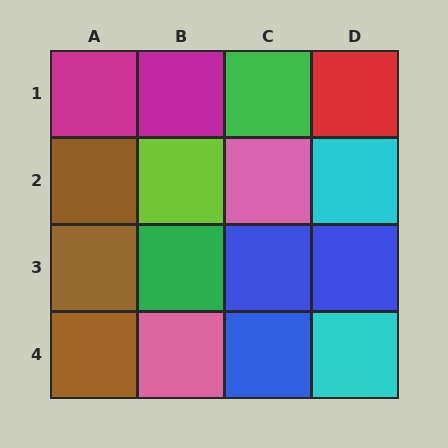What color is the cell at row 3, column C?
Blue.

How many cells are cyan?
2 cells are cyan.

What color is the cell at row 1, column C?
Green.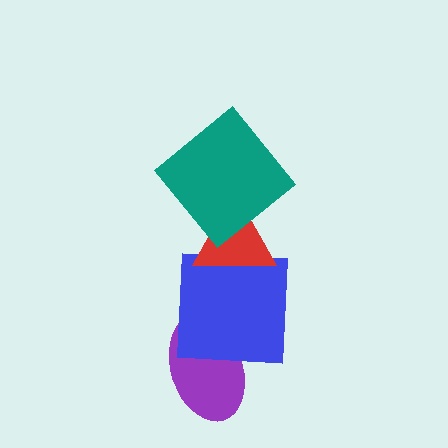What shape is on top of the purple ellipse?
The blue square is on top of the purple ellipse.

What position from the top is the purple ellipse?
The purple ellipse is 4th from the top.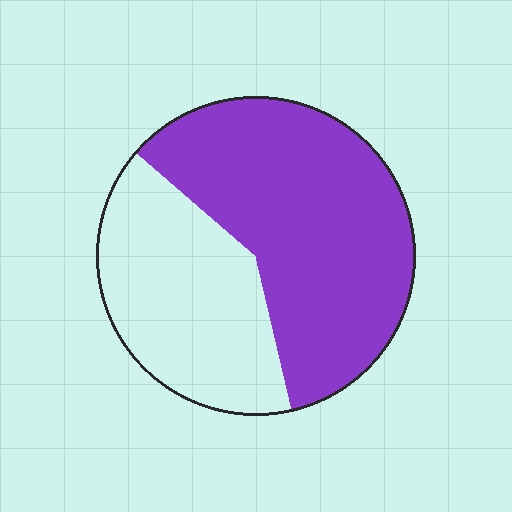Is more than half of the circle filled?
Yes.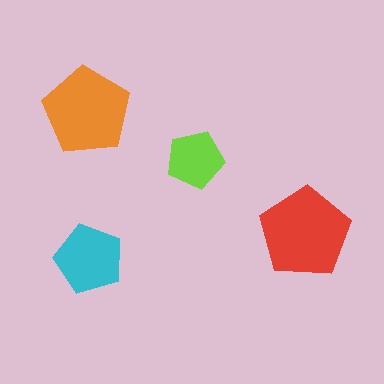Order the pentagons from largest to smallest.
the red one, the orange one, the cyan one, the lime one.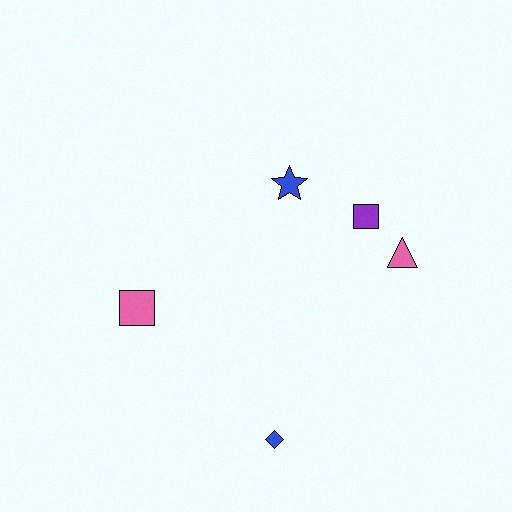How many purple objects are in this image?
There is 1 purple object.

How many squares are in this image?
There are 2 squares.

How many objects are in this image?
There are 5 objects.